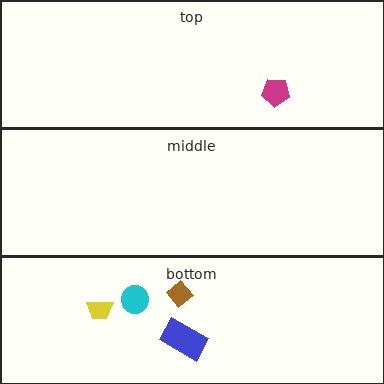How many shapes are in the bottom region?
4.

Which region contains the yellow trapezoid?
The bottom region.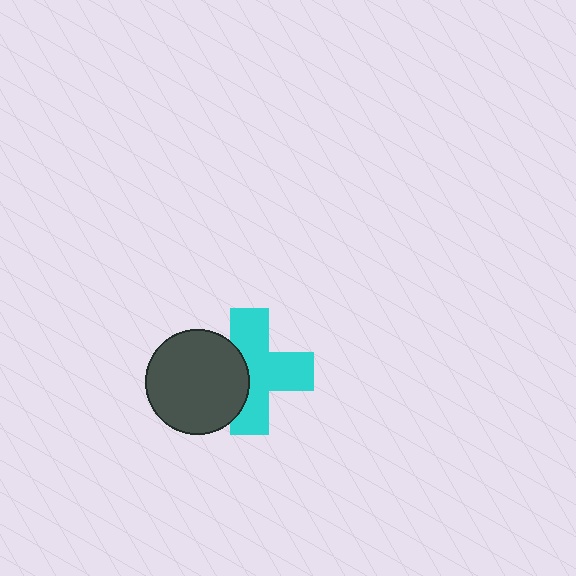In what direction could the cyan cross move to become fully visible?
The cyan cross could move right. That would shift it out from behind the dark gray circle entirely.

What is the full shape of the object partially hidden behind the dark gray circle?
The partially hidden object is a cyan cross.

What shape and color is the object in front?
The object in front is a dark gray circle.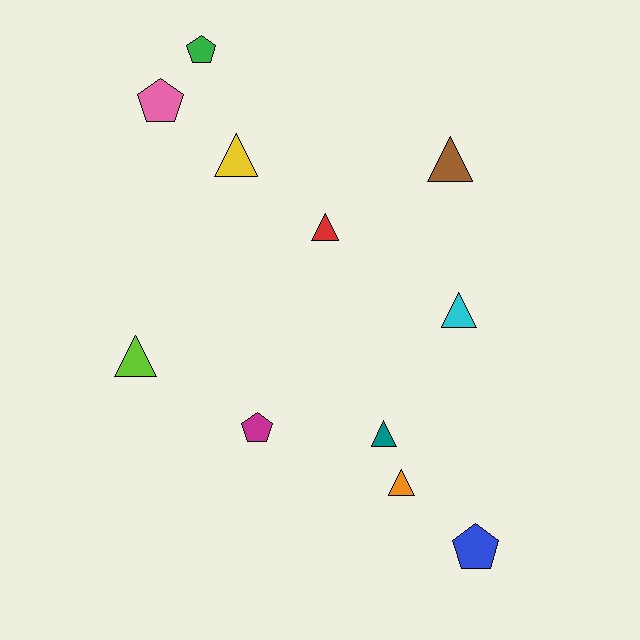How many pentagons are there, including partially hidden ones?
There are 4 pentagons.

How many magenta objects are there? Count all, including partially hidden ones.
There is 1 magenta object.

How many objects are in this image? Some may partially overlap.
There are 11 objects.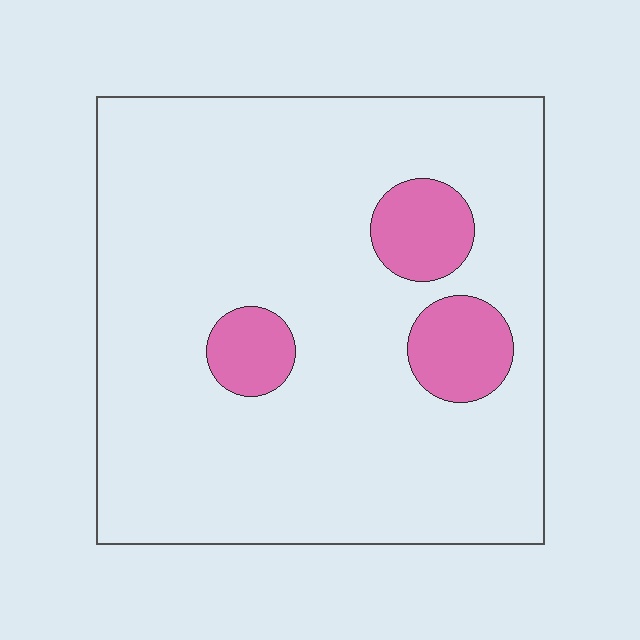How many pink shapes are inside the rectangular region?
3.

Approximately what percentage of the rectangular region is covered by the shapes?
Approximately 10%.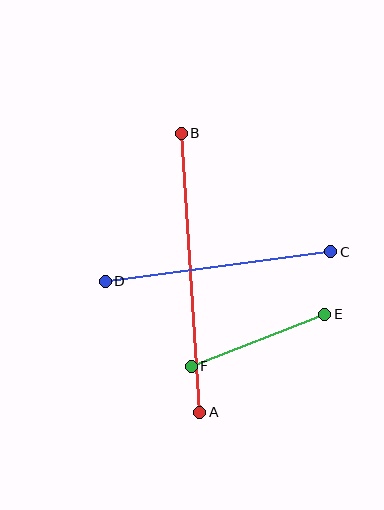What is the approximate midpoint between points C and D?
The midpoint is at approximately (218, 267) pixels.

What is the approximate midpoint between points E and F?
The midpoint is at approximately (258, 340) pixels.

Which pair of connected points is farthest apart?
Points A and B are farthest apart.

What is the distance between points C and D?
The distance is approximately 228 pixels.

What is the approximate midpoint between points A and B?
The midpoint is at approximately (191, 273) pixels.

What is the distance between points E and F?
The distance is approximately 143 pixels.